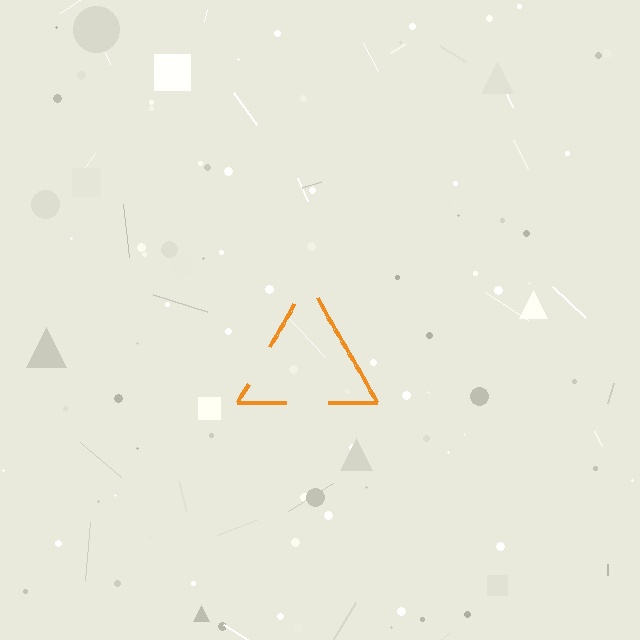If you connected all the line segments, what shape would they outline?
They would outline a triangle.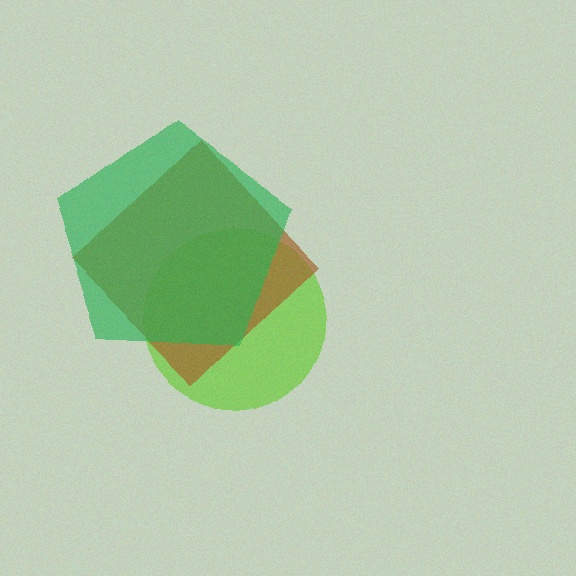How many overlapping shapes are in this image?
There are 3 overlapping shapes in the image.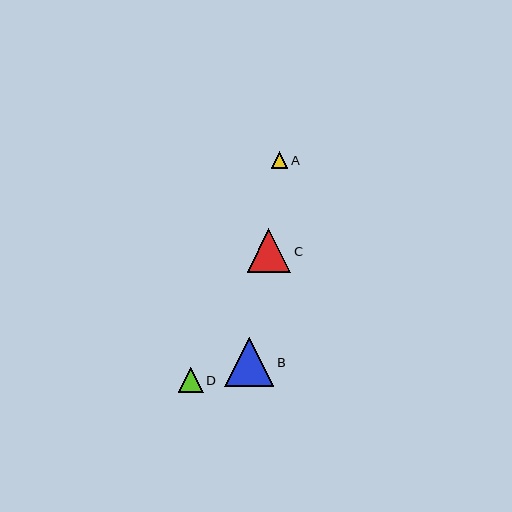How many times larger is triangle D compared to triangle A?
Triangle D is approximately 1.5 times the size of triangle A.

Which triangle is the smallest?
Triangle A is the smallest with a size of approximately 17 pixels.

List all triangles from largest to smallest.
From largest to smallest: B, C, D, A.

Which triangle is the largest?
Triangle B is the largest with a size of approximately 49 pixels.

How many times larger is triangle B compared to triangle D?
Triangle B is approximately 2.0 times the size of triangle D.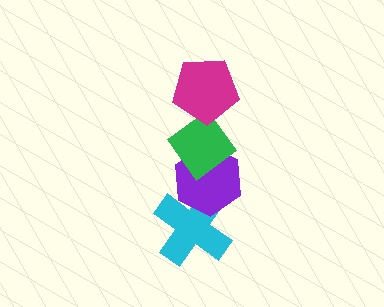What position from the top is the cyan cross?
The cyan cross is 4th from the top.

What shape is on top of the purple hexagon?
The green diamond is on top of the purple hexagon.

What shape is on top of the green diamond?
The magenta pentagon is on top of the green diamond.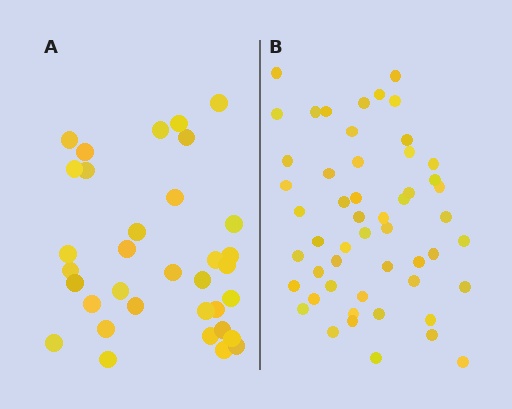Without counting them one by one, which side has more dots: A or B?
Region B (the right region) has more dots.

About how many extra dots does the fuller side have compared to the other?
Region B has approximately 20 more dots than region A.